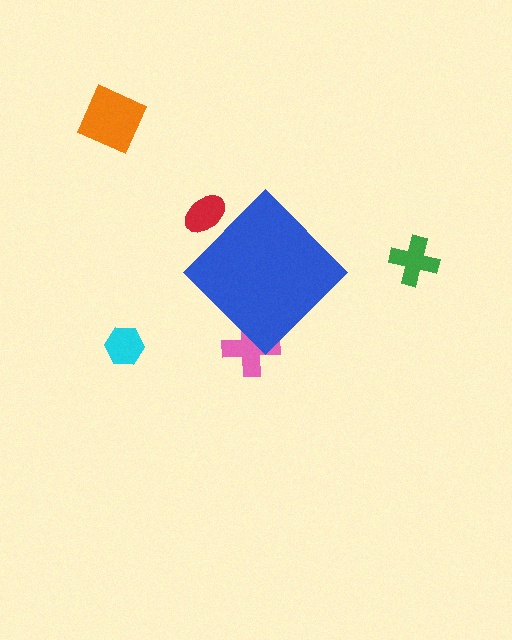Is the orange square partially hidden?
No, the orange square is fully visible.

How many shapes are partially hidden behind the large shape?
2 shapes are partially hidden.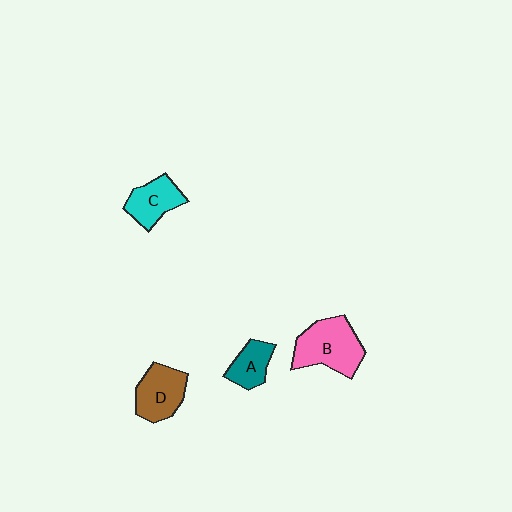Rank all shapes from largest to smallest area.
From largest to smallest: B (pink), D (brown), C (cyan), A (teal).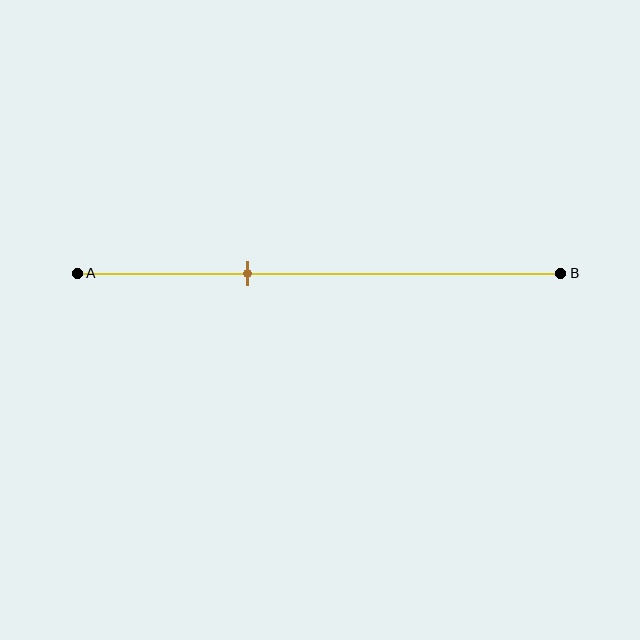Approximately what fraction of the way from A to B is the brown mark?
The brown mark is approximately 35% of the way from A to B.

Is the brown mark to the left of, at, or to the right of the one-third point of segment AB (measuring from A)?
The brown mark is approximately at the one-third point of segment AB.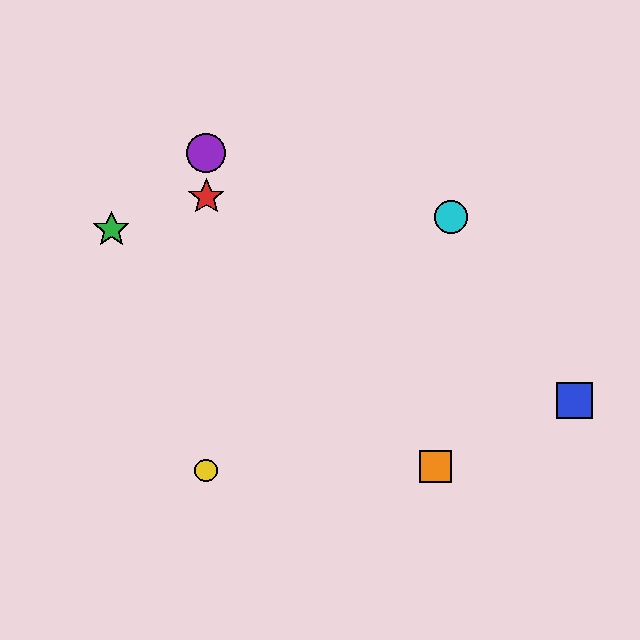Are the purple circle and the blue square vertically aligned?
No, the purple circle is at x≈206 and the blue square is at x≈574.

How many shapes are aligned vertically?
3 shapes (the red star, the yellow circle, the purple circle) are aligned vertically.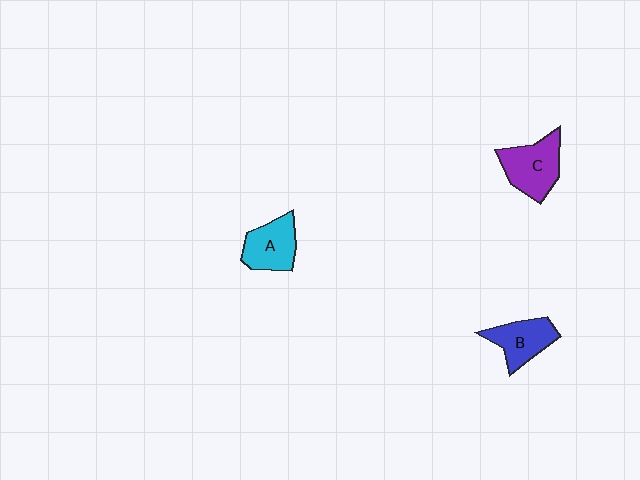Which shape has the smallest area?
Shape B (blue).